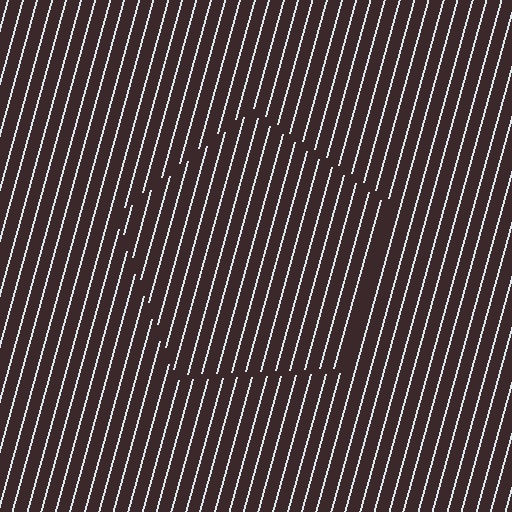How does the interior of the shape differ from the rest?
The interior of the shape contains the same grating, shifted by half a period — the contour is defined by the phase discontinuity where line-ends from the inner and outer gratings abut.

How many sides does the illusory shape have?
5 sides — the line-ends trace a pentagon.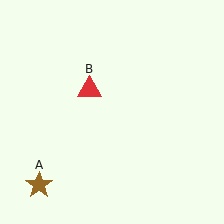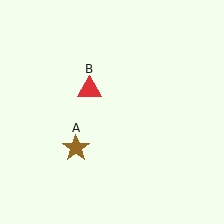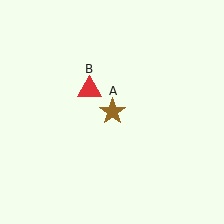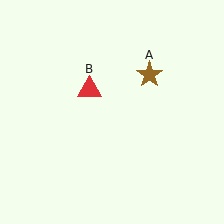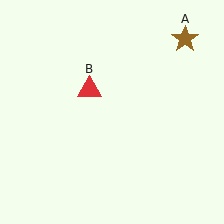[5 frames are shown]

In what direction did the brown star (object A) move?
The brown star (object A) moved up and to the right.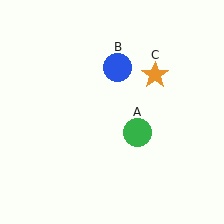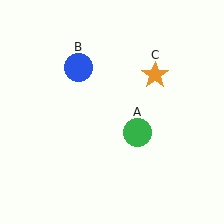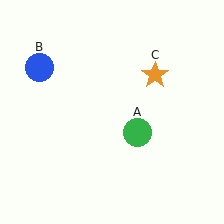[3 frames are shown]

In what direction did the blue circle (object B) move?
The blue circle (object B) moved left.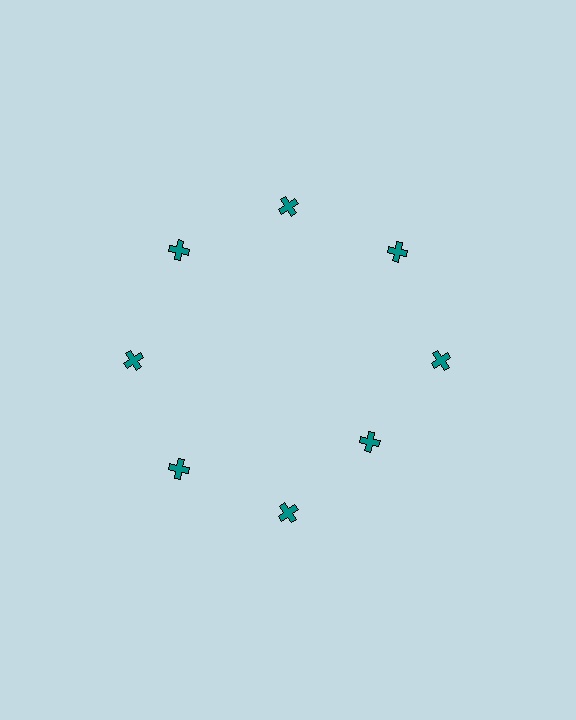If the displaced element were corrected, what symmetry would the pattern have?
It would have 8-fold rotational symmetry — the pattern would map onto itself every 45 degrees.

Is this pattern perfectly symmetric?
No. The 8 teal crosses are arranged in a ring, but one element near the 4 o'clock position is pulled inward toward the center, breaking the 8-fold rotational symmetry.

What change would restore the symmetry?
The symmetry would be restored by moving it outward, back onto the ring so that all 8 crosses sit at equal angles and equal distance from the center.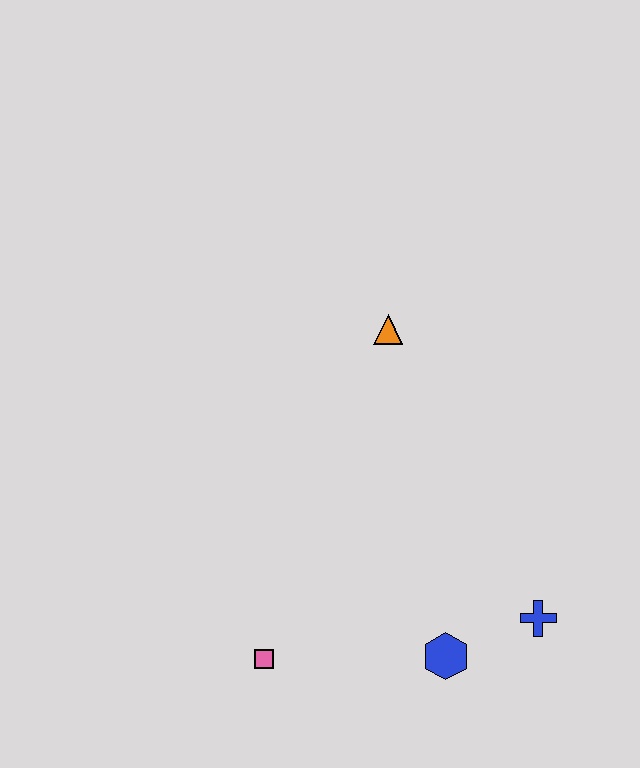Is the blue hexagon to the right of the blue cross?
No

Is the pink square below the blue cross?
Yes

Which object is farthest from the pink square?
The orange triangle is farthest from the pink square.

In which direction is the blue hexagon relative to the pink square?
The blue hexagon is to the right of the pink square.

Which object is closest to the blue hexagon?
The blue cross is closest to the blue hexagon.